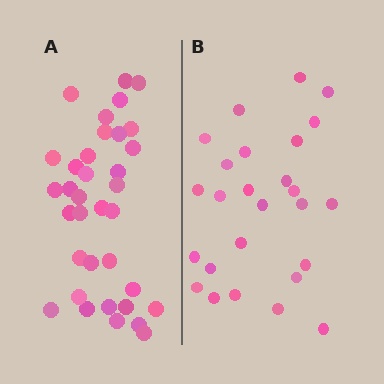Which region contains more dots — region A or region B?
Region A (the left region) has more dots.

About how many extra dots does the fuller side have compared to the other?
Region A has roughly 8 or so more dots than region B.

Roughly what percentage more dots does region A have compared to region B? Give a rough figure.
About 35% more.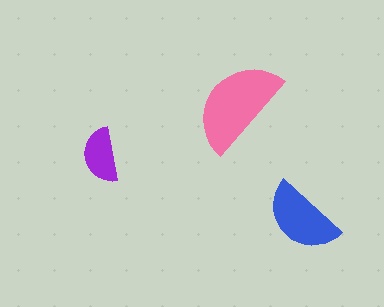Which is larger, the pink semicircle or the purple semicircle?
The pink one.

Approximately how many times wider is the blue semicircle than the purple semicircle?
About 1.5 times wider.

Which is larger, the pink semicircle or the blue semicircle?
The pink one.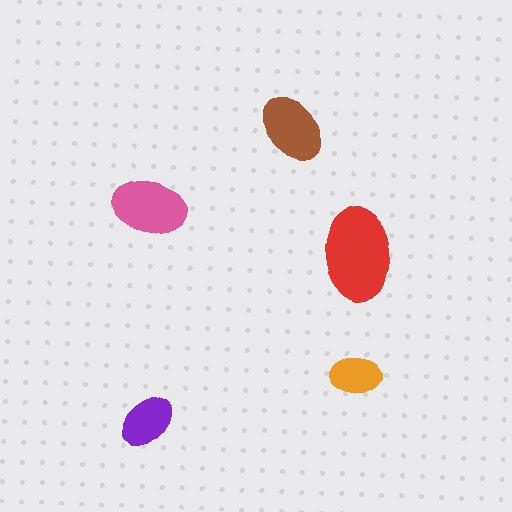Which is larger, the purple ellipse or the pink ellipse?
The pink one.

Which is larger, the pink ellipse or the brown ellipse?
The pink one.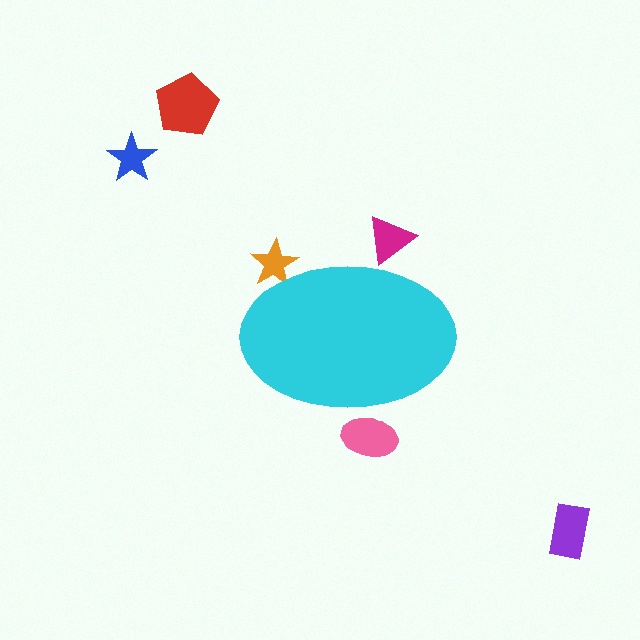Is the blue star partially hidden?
No, the blue star is fully visible.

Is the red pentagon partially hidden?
No, the red pentagon is fully visible.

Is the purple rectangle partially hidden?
No, the purple rectangle is fully visible.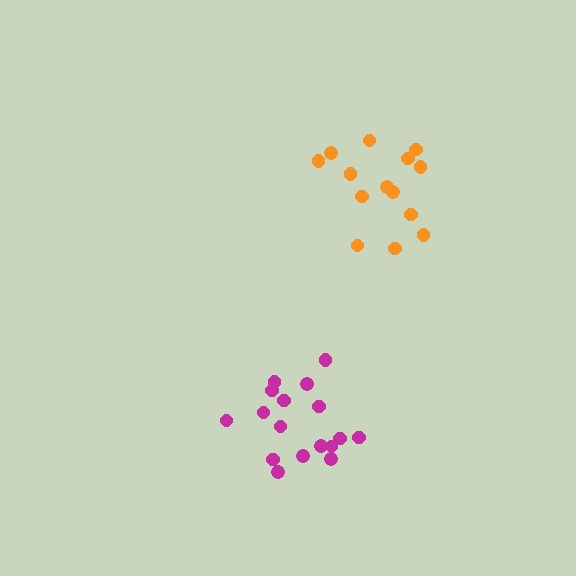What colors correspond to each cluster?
The clusters are colored: orange, magenta.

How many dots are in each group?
Group 1: 14 dots, Group 2: 17 dots (31 total).